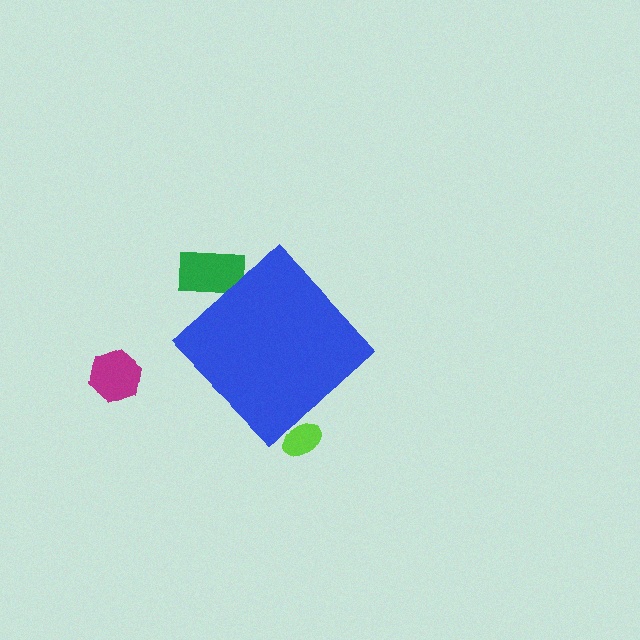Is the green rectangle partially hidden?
Yes, the green rectangle is partially hidden behind the blue diamond.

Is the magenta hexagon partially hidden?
No, the magenta hexagon is fully visible.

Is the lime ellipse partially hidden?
Yes, the lime ellipse is partially hidden behind the blue diamond.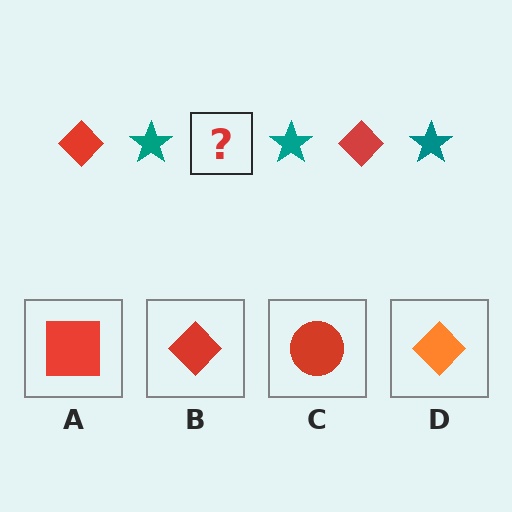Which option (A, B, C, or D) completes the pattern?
B.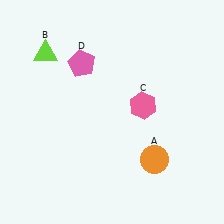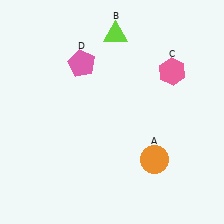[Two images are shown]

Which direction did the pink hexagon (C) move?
The pink hexagon (C) moved up.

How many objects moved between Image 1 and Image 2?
2 objects moved between the two images.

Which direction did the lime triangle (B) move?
The lime triangle (B) moved right.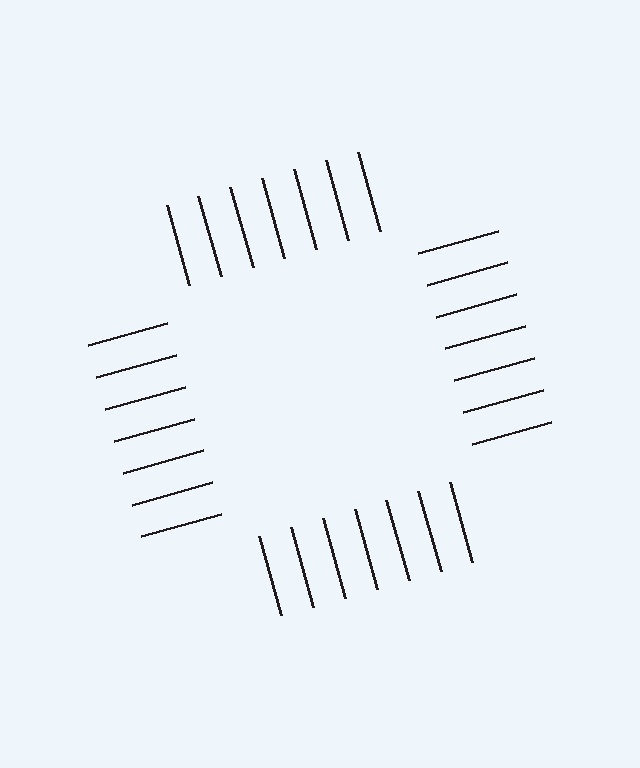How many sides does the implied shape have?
4 sides — the line-ends trace a square.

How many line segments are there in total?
28 — 7 along each of the 4 edges.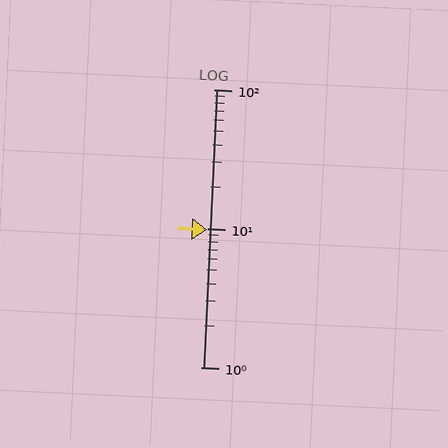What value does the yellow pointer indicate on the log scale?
The pointer indicates approximately 9.7.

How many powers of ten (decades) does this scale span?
The scale spans 2 decades, from 1 to 100.